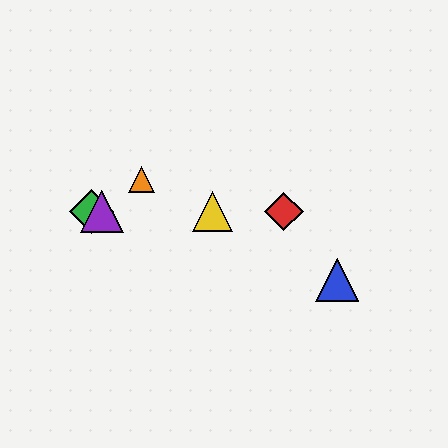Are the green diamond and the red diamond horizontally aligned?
Yes, both are at y≈212.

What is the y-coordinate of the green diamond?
The green diamond is at y≈212.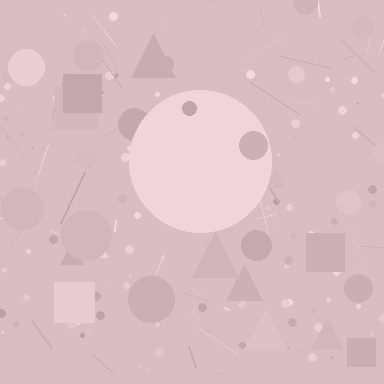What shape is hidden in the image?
A circle is hidden in the image.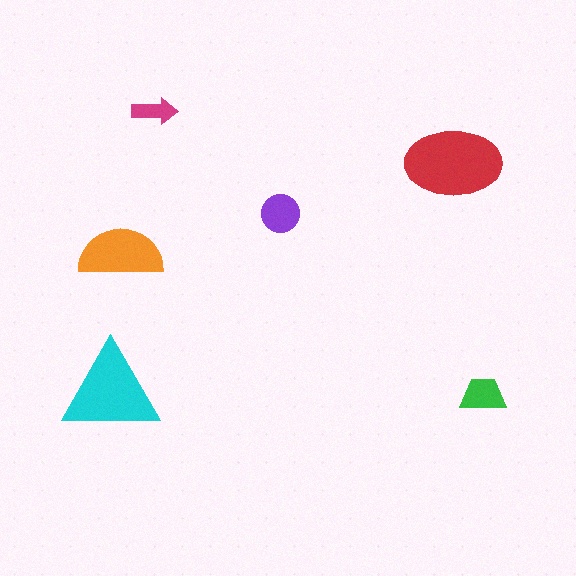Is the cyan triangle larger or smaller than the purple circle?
Larger.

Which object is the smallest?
The magenta arrow.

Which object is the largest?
The red ellipse.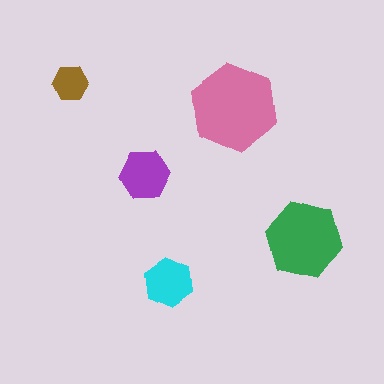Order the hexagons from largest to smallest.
the pink one, the green one, the purple one, the cyan one, the brown one.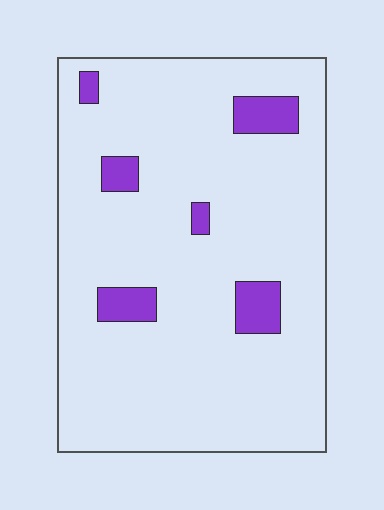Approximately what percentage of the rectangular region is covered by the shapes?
Approximately 10%.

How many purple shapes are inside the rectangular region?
6.